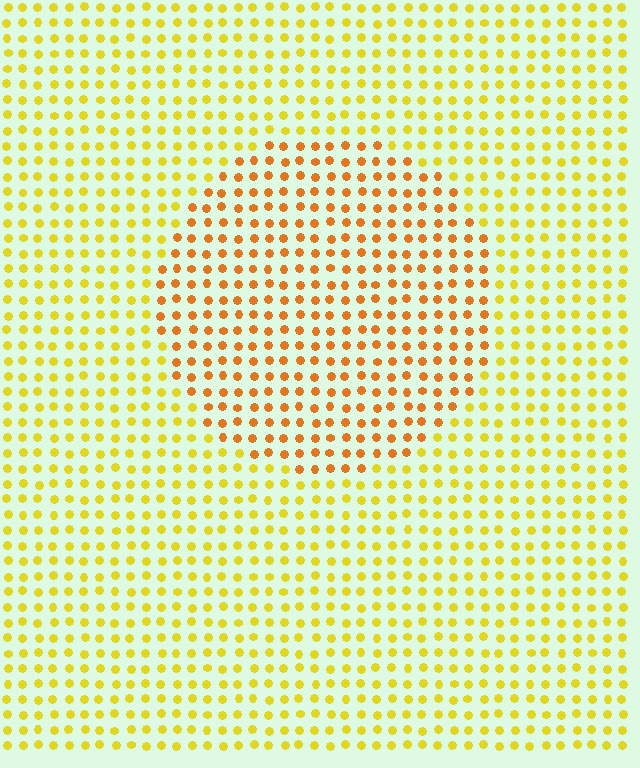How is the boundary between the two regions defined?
The boundary is defined purely by a slight shift in hue (about 31 degrees). Spacing, size, and orientation are identical on both sides.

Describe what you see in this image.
The image is filled with small yellow elements in a uniform arrangement. A circle-shaped region is visible where the elements are tinted to a slightly different hue, forming a subtle color boundary.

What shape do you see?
I see a circle.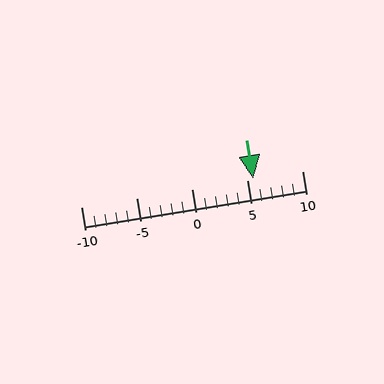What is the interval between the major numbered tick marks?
The major tick marks are spaced 5 units apart.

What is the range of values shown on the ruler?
The ruler shows values from -10 to 10.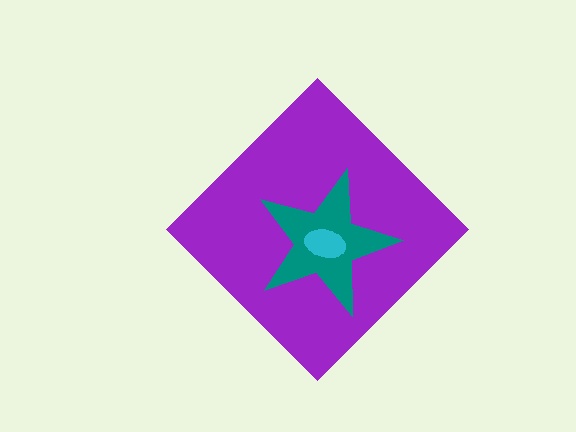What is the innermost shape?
The cyan ellipse.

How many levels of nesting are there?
3.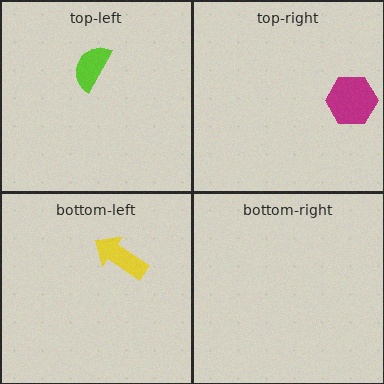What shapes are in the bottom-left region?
The yellow arrow.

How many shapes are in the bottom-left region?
1.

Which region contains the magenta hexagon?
The top-right region.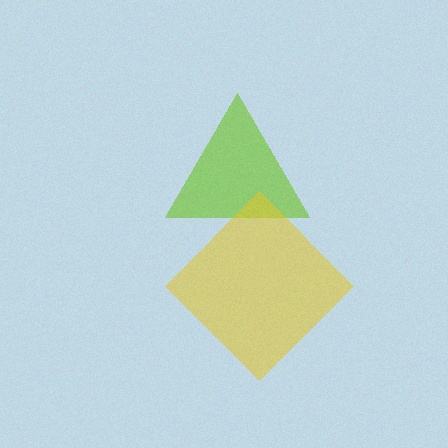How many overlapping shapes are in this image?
There are 2 overlapping shapes in the image.